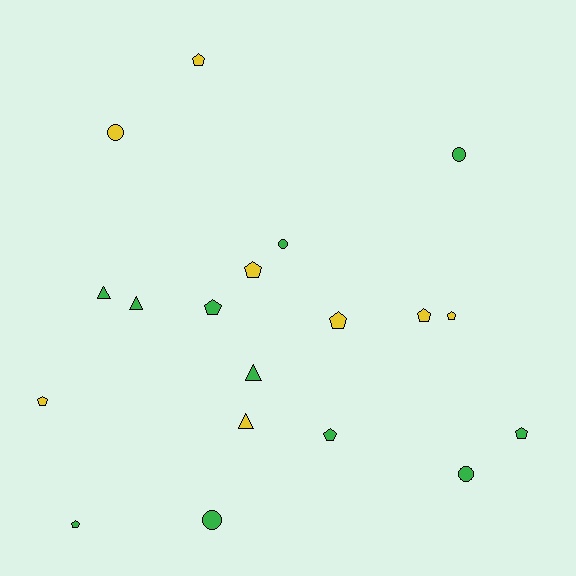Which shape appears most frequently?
Pentagon, with 10 objects.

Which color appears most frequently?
Green, with 11 objects.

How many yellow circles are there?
There is 1 yellow circle.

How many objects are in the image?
There are 19 objects.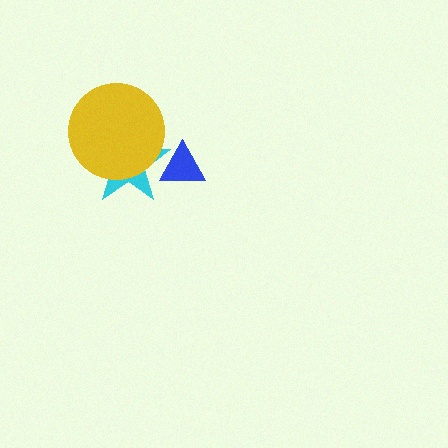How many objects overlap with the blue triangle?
1 object overlaps with the blue triangle.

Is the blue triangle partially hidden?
No, no other shape covers it.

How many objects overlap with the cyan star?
2 objects overlap with the cyan star.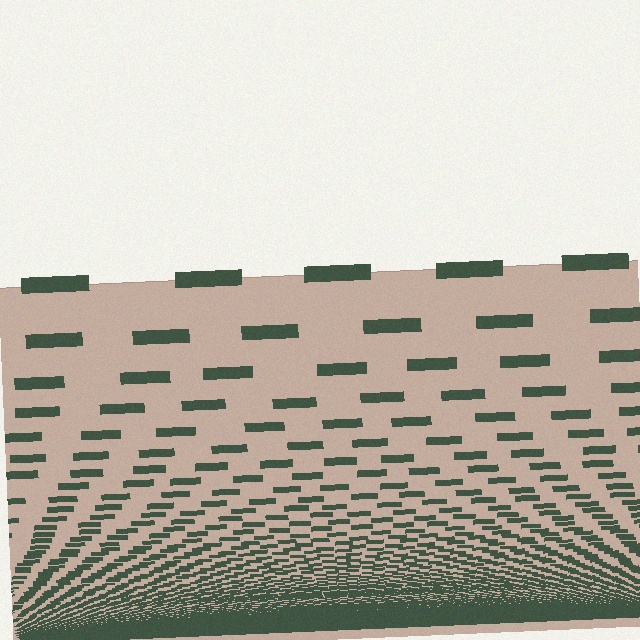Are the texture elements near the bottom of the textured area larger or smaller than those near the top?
Smaller. The gradient is inverted — elements near the bottom are smaller and denser.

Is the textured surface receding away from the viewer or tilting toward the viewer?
The surface appears to tilt toward the viewer. Texture elements get larger and sparser toward the top.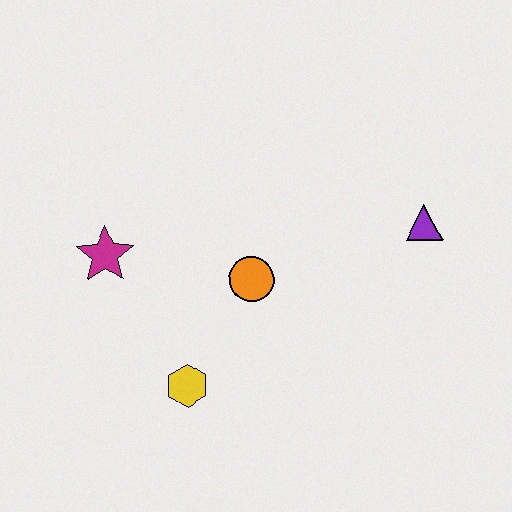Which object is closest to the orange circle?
The yellow hexagon is closest to the orange circle.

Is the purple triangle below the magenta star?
No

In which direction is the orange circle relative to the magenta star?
The orange circle is to the right of the magenta star.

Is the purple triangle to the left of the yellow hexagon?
No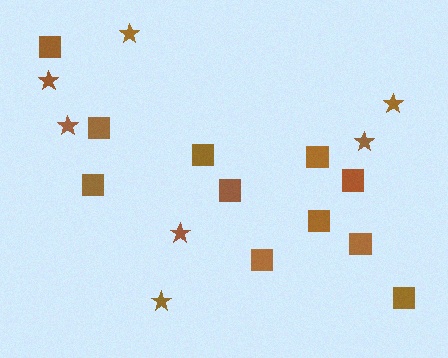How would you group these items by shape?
There are 2 groups: one group of squares (11) and one group of stars (7).